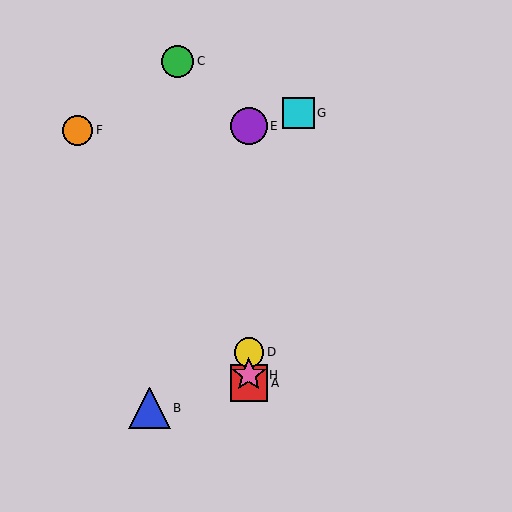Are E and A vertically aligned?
Yes, both are at x≈249.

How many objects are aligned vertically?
4 objects (A, D, E, H) are aligned vertically.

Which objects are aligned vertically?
Objects A, D, E, H are aligned vertically.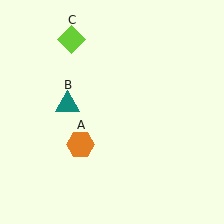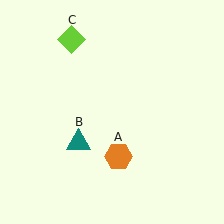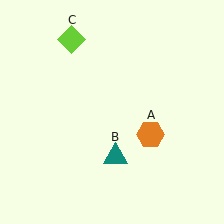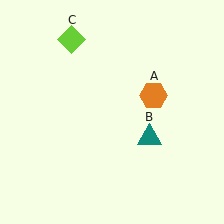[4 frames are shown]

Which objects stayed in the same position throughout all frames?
Lime diamond (object C) remained stationary.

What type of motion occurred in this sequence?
The orange hexagon (object A), teal triangle (object B) rotated counterclockwise around the center of the scene.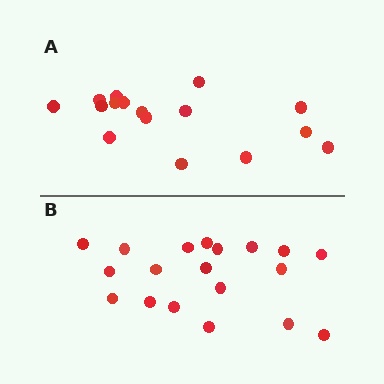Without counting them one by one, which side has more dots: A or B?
Region B (the bottom region) has more dots.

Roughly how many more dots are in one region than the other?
Region B has just a few more — roughly 2 or 3 more dots than region A.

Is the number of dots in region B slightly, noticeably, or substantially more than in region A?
Region B has only slightly more — the two regions are fairly close. The ratio is roughly 1.2 to 1.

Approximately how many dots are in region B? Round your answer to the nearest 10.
About 20 dots. (The exact count is 19, which rounds to 20.)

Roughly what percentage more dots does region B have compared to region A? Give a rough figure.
About 20% more.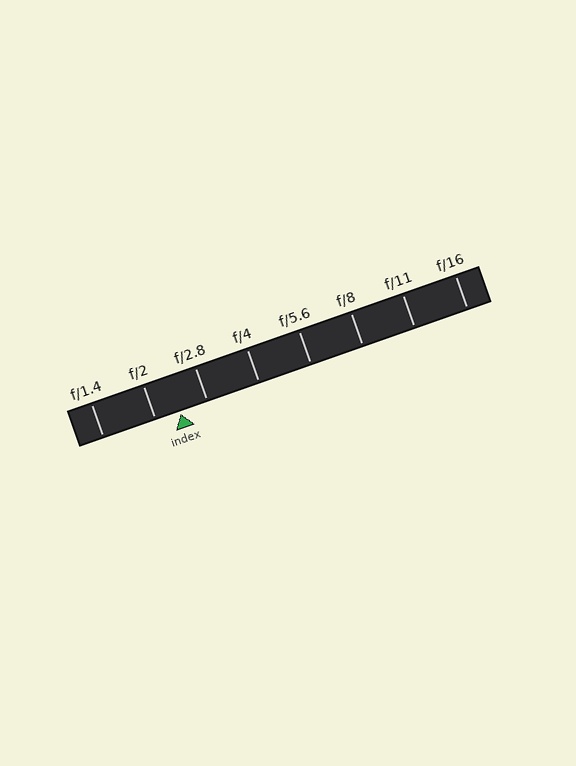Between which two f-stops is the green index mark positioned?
The index mark is between f/2 and f/2.8.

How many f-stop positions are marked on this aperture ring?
There are 8 f-stop positions marked.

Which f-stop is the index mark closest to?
The index mark is closest to f/2.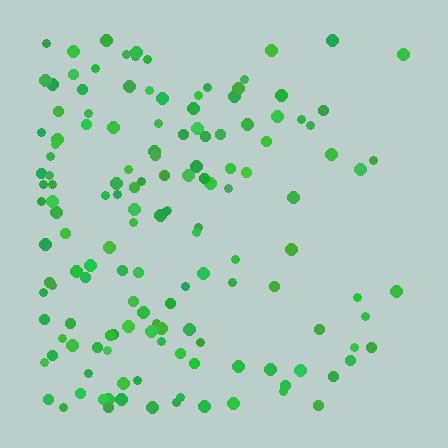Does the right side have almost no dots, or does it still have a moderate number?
Still a moderate number, just noticeably fewer than the left.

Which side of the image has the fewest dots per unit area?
The right.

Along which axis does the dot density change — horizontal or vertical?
Horizontal.